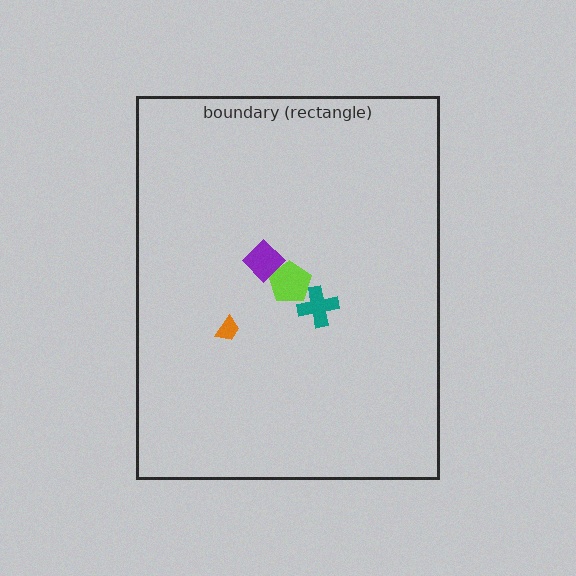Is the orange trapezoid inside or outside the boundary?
Inside.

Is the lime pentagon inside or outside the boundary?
Inside.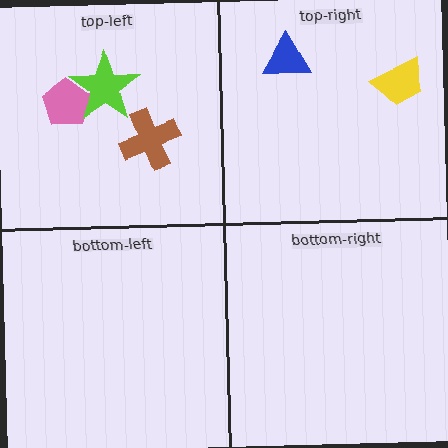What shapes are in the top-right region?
The blue triangle, the yellow trapezoid.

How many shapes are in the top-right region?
2.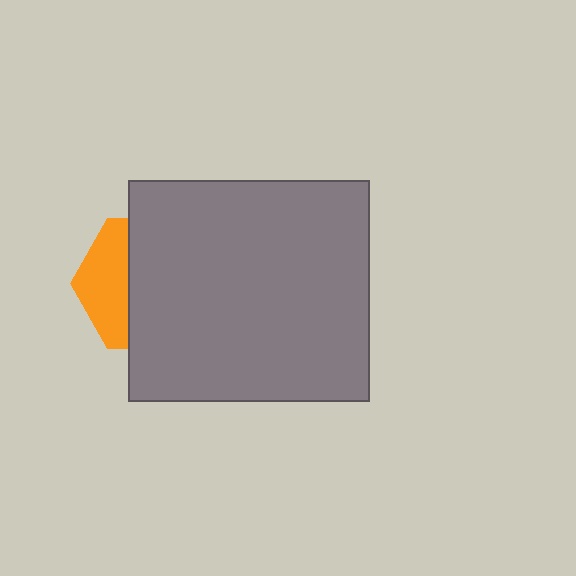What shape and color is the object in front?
The object in front is a gray rectangle.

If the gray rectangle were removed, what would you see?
You would see the complete orange hexagon.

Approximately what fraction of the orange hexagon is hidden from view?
Roughly 66% of the orange hexagon is hidden behind the gray rectangle.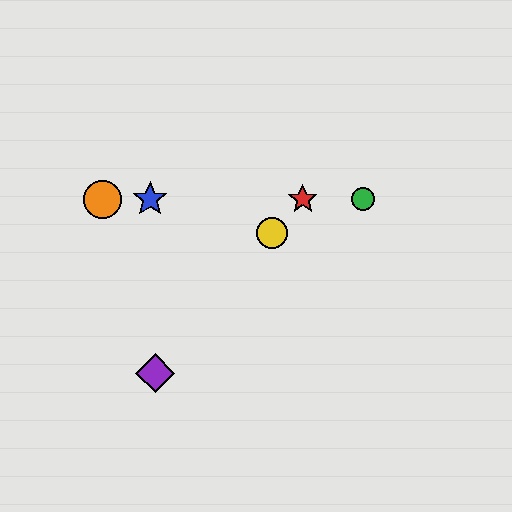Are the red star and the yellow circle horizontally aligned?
No, the red star is at y≈199 and the yellow circle is at y≈233.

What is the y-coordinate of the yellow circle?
The yellow circle is at y≈233.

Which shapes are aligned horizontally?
The red star, the blue star, the green circle, the orange circle are aligned horizontally.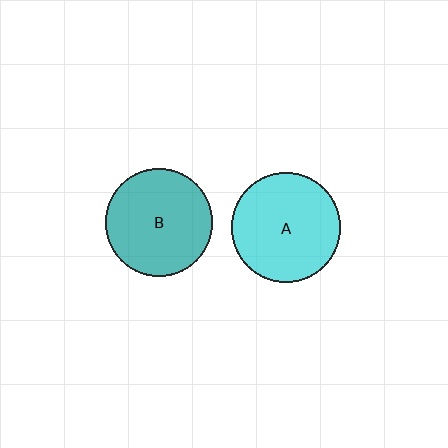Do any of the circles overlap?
No, none of the circles overlap.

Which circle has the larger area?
Circle A (cyan).